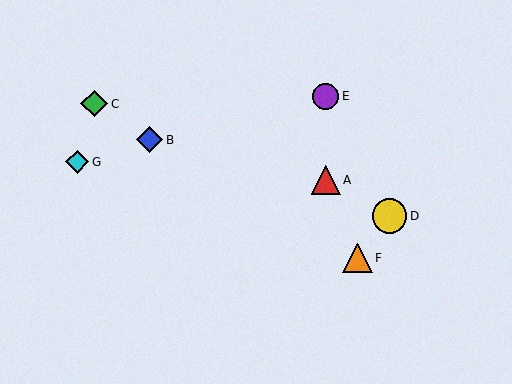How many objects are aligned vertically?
2 objects (A, E) are aligned vertically.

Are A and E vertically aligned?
Yes, both are at x≈326.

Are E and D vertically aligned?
No, E is at x≈326 and D is at x≈389.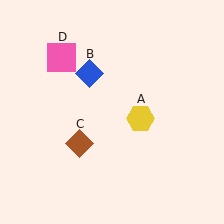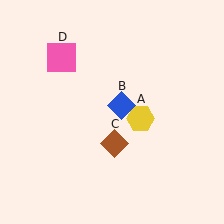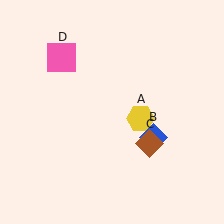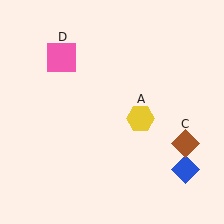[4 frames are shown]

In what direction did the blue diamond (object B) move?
The blue diamond (object B) moved down and to the right.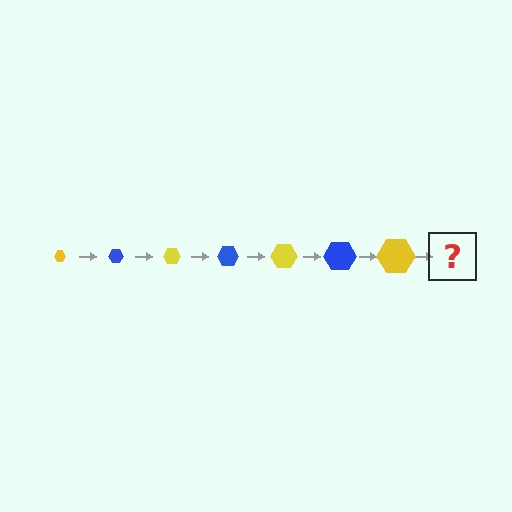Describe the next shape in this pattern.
It should be a blue hexagon, larger than the previous one.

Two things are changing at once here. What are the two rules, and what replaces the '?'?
The two rules are that the hexagon grows larger each step and the color cycles through yellow and blue. The '?' should be a blue hexagon, larger than the previous one.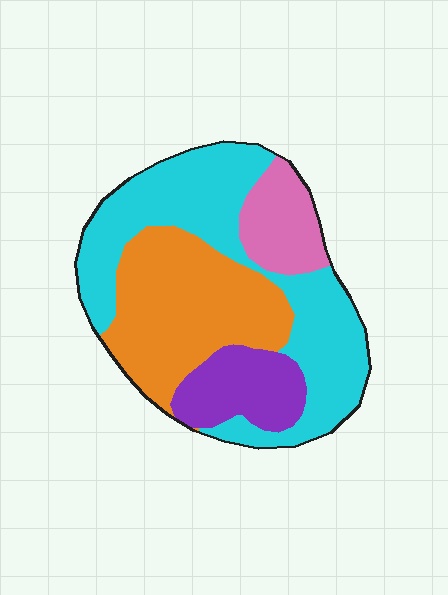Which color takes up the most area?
Cyan, at roughly 45%.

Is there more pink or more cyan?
Cyan.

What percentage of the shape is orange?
Orange covers roughly 30% of the shape.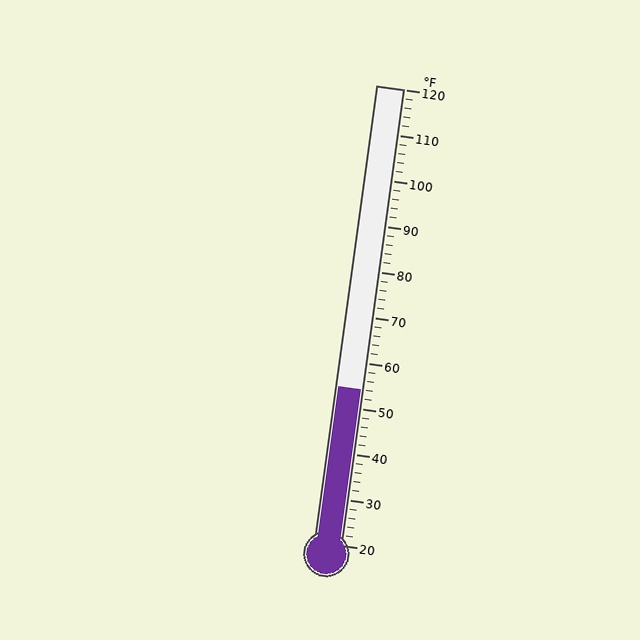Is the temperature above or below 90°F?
The temperature is below 90°F.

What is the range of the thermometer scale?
The thermometer scale ranges from 20°F to 120°F.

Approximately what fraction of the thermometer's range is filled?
The thermometer is filled to approximately 35% of its range.